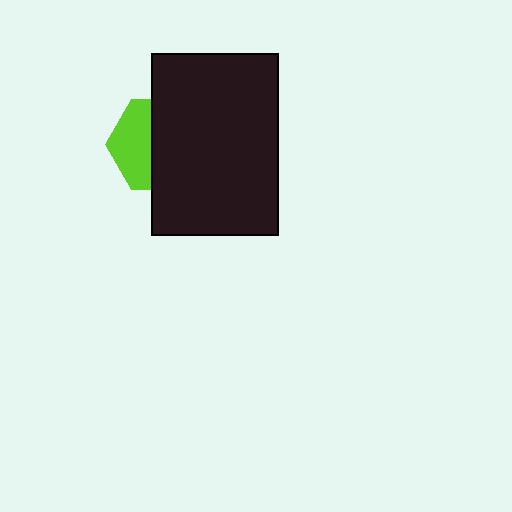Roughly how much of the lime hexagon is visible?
A small part of it is visible (roughly 42%).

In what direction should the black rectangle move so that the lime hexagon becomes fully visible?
The black rectangle should move right. That is the shortest direction to clear the overlap and leave the lime hexagon fully visible.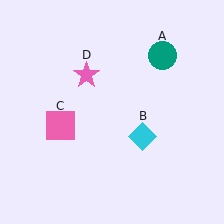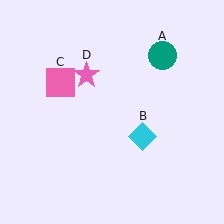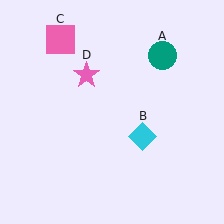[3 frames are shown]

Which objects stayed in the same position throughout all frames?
Teal circle (object A) and cyan diamond (object B) and pink star (object D) remained stationary.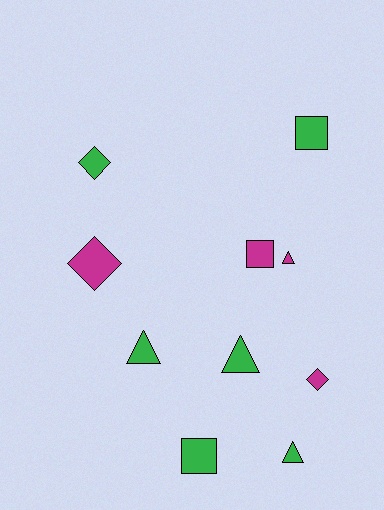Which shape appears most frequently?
Triangle, with 4 objects.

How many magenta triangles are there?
There is 1 magenta triangle.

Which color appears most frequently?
Green, with 6 objects.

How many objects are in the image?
There are 10 objects.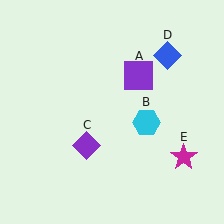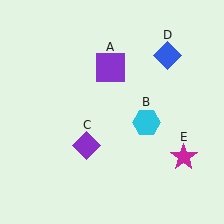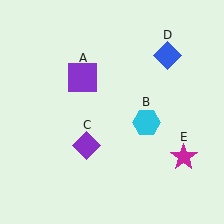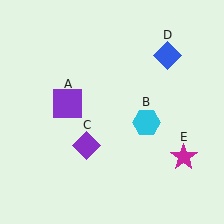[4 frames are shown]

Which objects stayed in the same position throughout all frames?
Cyan hexagon (object B) and purple diamond (object C) and blue diamond (object D) and magenta star (object E) remained stationary.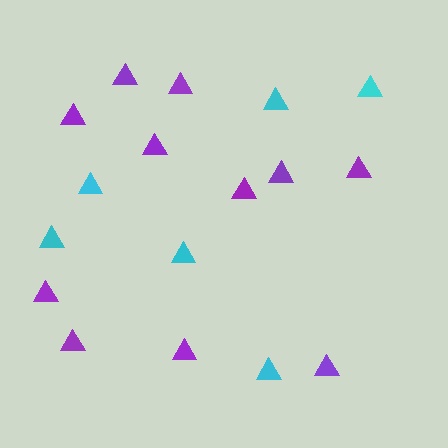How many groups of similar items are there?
There are 2 groups: one group of purple triangles (11) and one group of cyan triangles (6).